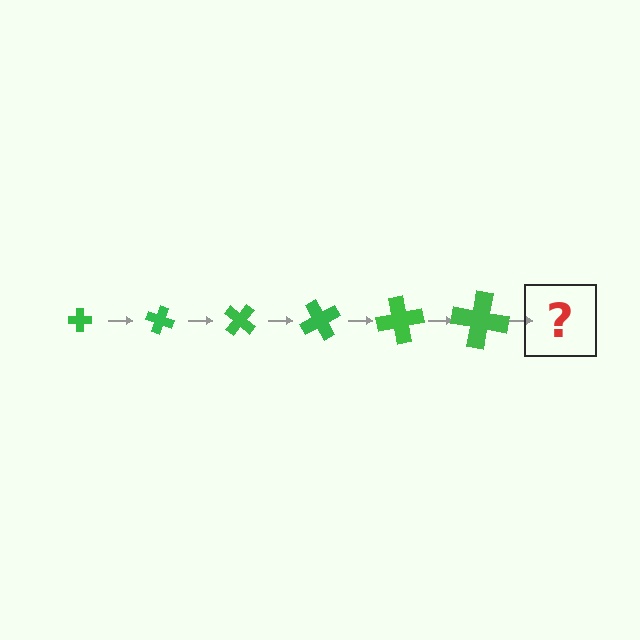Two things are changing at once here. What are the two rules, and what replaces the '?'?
The two rules are that the cross grows larger each step and it rotates 20 degrees each step. The '?' should be a cross, larger than the previous one and rotated 120 degrees from the start.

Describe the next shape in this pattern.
It should be a cross, larger than the previous one and rotated 120 degrees from the start.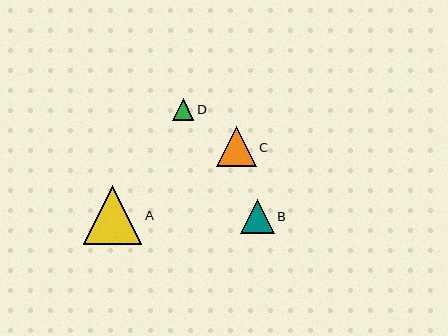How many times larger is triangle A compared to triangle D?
Triangle A is approximately 2.7 times the size of triangle D.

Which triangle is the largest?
Triangle A is the largest with a size of approximately 59 pixels.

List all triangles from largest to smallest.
From largest to smallest: A, C, B, D.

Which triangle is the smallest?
Triangle D is the smallest with a size of approximately 21 pixels.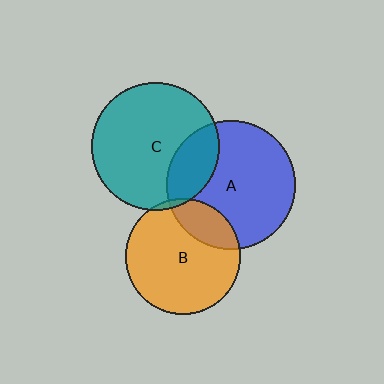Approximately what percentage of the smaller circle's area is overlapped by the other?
Approximately 20%.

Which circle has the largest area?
Circle A (blue).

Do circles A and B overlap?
Yes.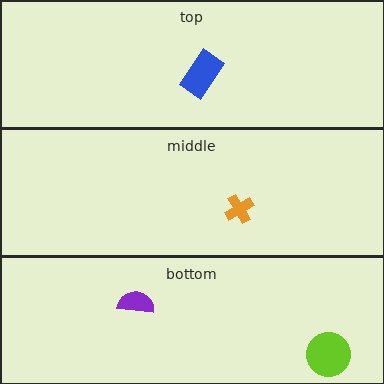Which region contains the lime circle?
The bottom region.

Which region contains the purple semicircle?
The bottom region.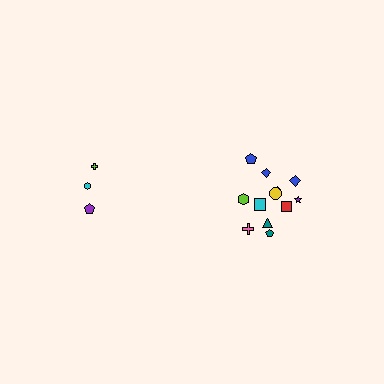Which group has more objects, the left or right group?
The right group.